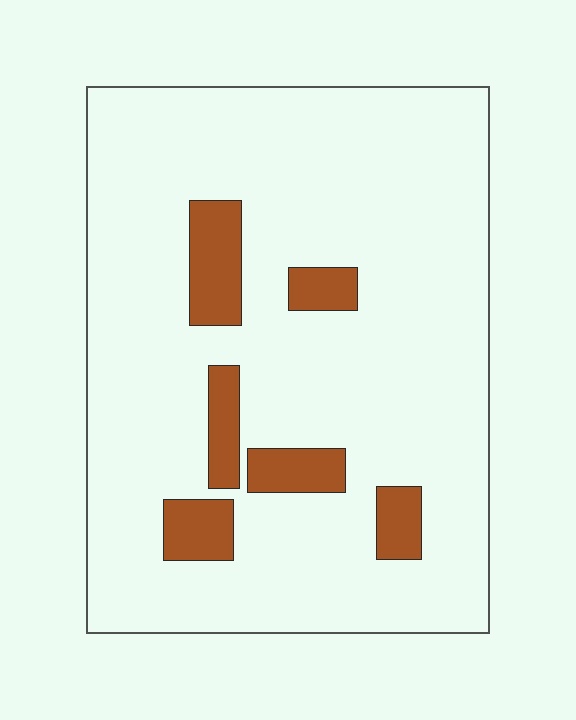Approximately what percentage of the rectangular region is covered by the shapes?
Approximately 10%.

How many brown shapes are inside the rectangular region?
6.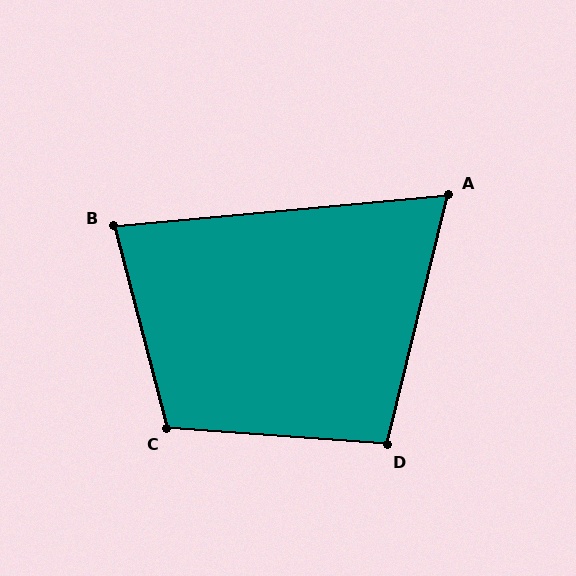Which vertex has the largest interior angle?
C, at approximately 109 degrees.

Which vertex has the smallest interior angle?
A, at approximately 71 degrees.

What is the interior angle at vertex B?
Approximately 80 degrees (acute).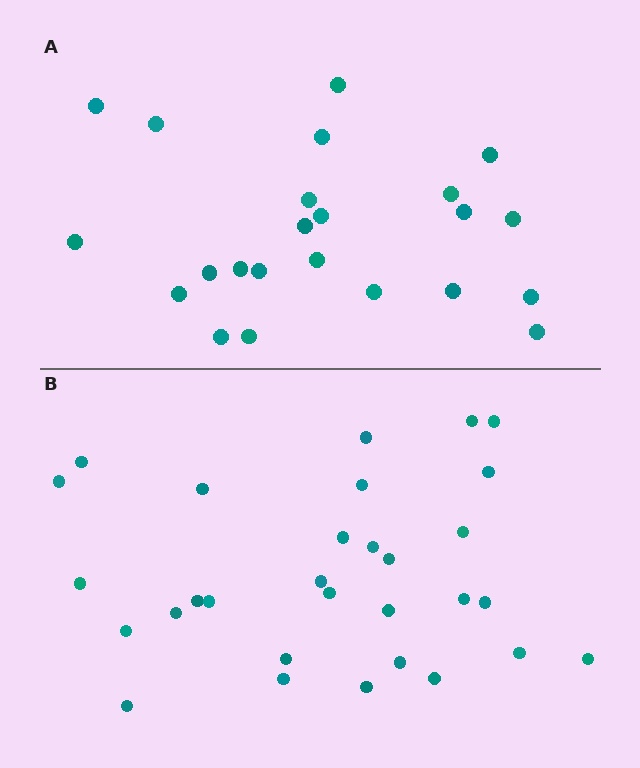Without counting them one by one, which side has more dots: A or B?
Region B (the bottom region) has more dots.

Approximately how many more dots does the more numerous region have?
Region B has roughly 8 or so more dots than region A.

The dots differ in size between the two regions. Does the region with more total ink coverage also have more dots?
No. Region A has more total ink coverage because its dots are larger, but region B actually contains more individual dots. Total area can be misleading — the number of items is what matters here.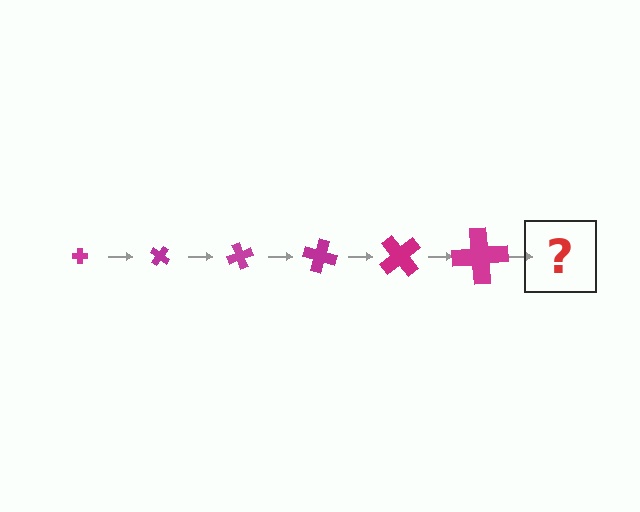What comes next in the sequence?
The next element should be a cross, larger than the previous one and rotated 210 degrees from the start.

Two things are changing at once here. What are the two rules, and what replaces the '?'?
The two rules are that the cross grows larger each step and it rotates 35 degrees each step. The '?' should be a cross, larger than the previous one and rotated 210 degrees from the start.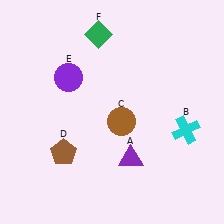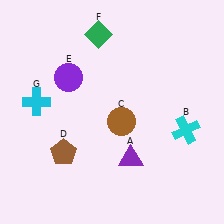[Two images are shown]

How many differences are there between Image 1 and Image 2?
There is 1 difference between the two images.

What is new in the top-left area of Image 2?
A cyan cross (G) was added in the top-left area of Image 2.